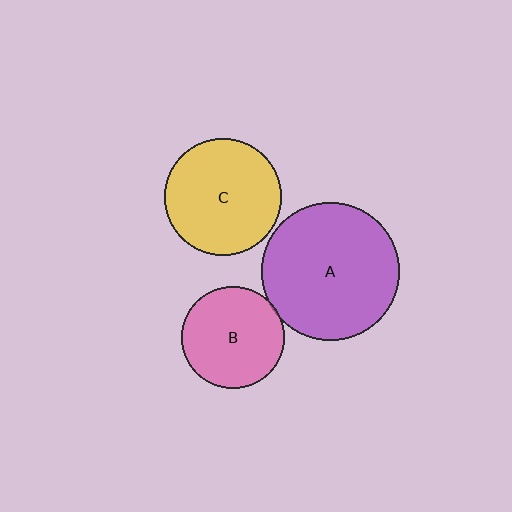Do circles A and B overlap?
Yes.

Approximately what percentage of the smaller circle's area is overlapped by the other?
Approximately 5%.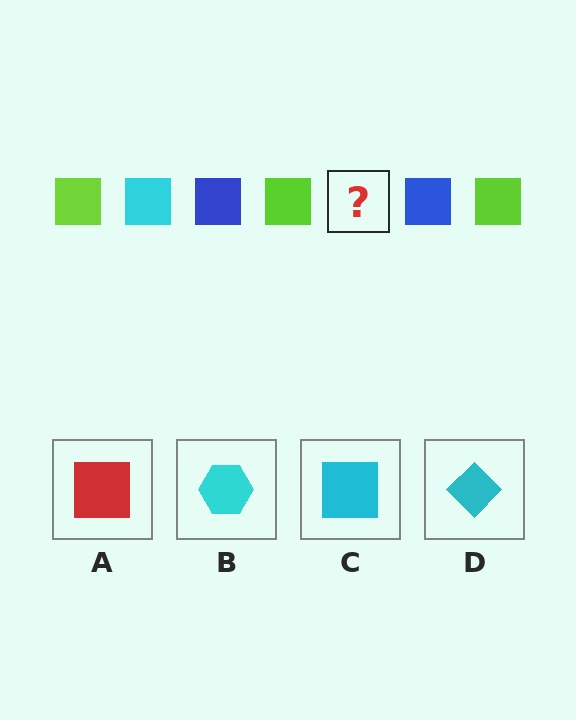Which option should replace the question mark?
Option C.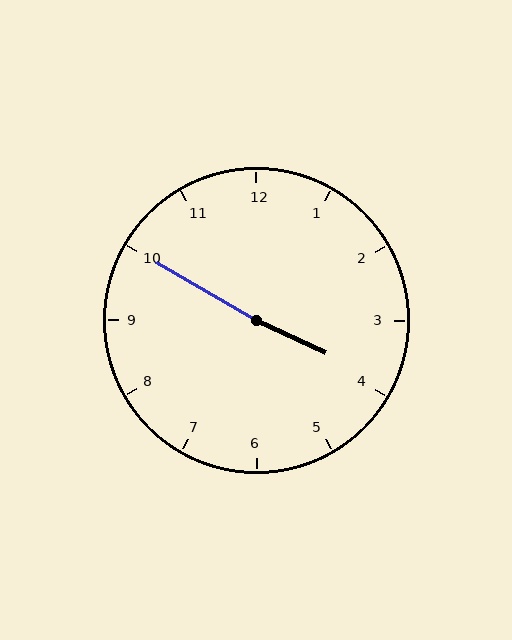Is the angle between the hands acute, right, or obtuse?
It is obtuse.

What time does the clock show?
3:50.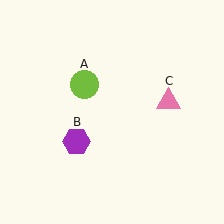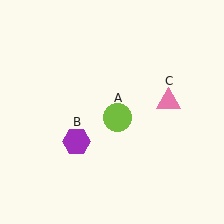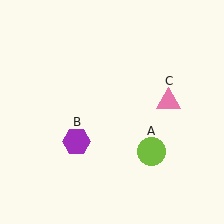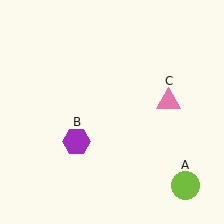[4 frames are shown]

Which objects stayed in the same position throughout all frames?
Purple hexagon (object B) and pink triangle (object C) remained stationary.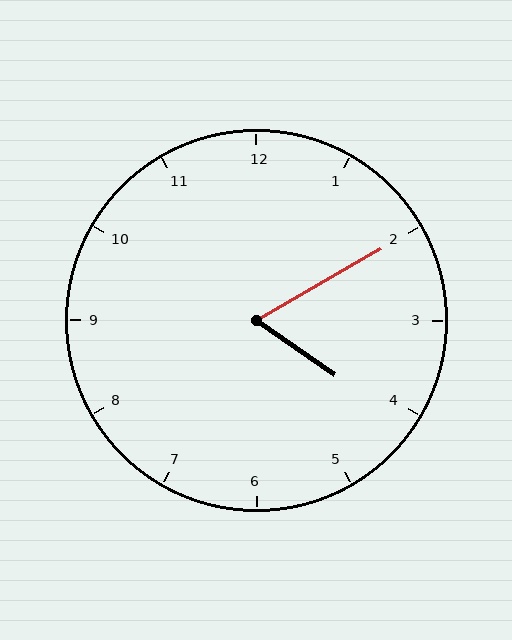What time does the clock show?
4:10.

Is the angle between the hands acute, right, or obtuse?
It is acute.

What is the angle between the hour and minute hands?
Approximately 65 degrees.